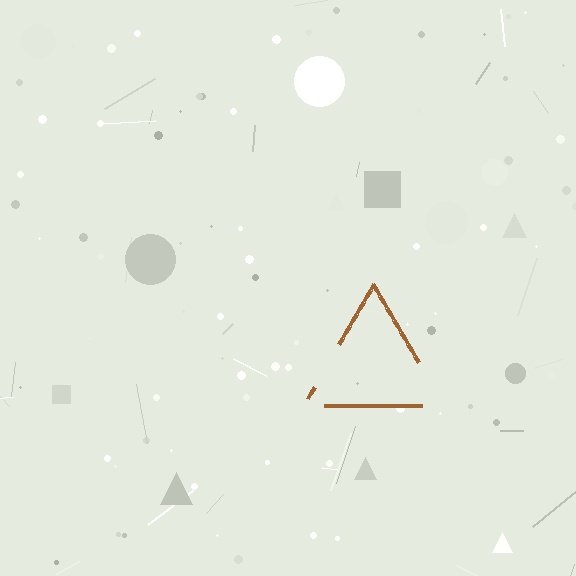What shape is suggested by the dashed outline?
The dashed outline suggests a triangle.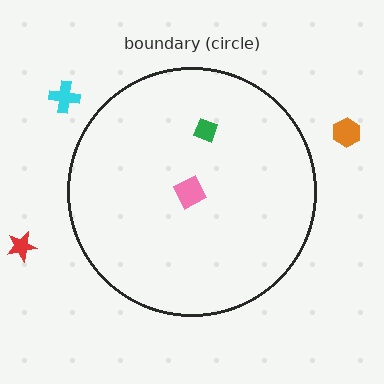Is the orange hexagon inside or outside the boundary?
Outside.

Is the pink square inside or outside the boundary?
Inside.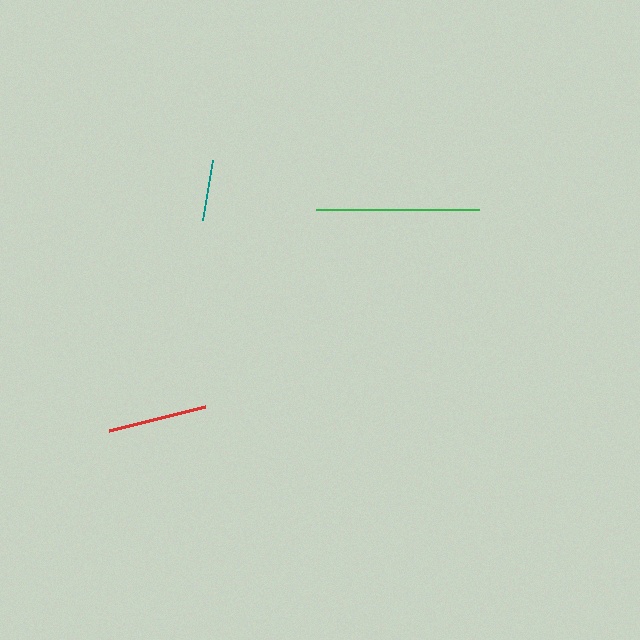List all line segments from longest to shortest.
From longest to shortest: green, red, teal.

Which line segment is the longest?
The green line is the longest at approximately 163 pixels.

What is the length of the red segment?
The red segment is approximately 99 pixels long.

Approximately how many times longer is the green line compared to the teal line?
The green line is approximately 2.7 times the length of the teal line.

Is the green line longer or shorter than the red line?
The green line is longer than the red line.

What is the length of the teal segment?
The teal segment is approximately 61 pixels long.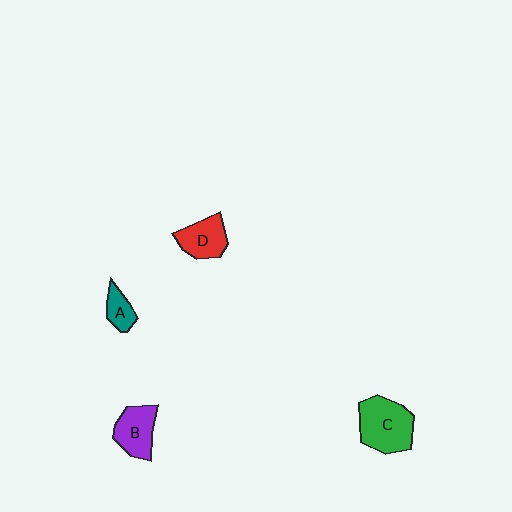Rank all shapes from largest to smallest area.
From largest to smallest: C (green), B (purple), D (red), A (teal).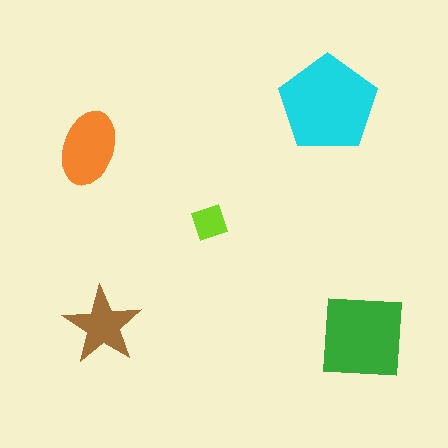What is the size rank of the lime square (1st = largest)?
5th.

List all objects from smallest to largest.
The lime square, the brown star, the orange ellipse, the green square, the cyan pentagon.